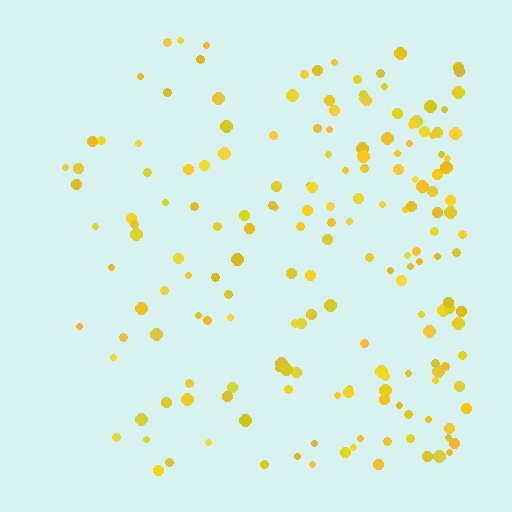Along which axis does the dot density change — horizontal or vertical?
Horizontal.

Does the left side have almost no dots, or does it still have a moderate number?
Still a moderate number, just noticeably fewer than the right.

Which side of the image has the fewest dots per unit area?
The left.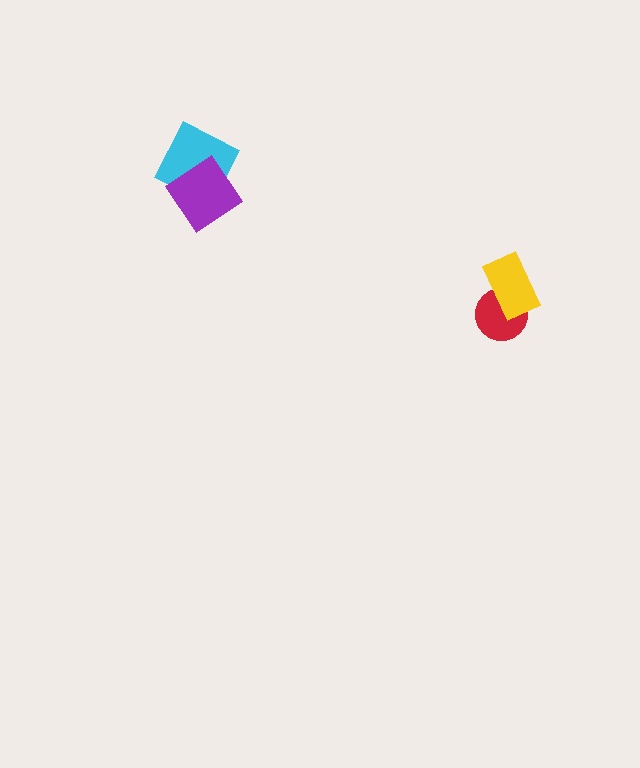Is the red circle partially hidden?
Yes, it is partially covered by another shape.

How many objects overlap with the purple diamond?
1 object overlaps with the purple diamond.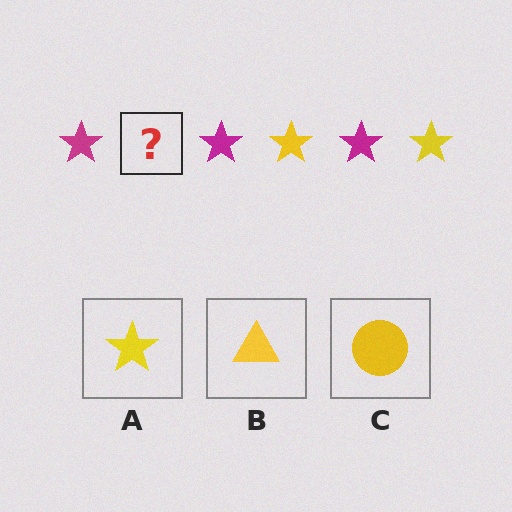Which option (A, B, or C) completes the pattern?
A.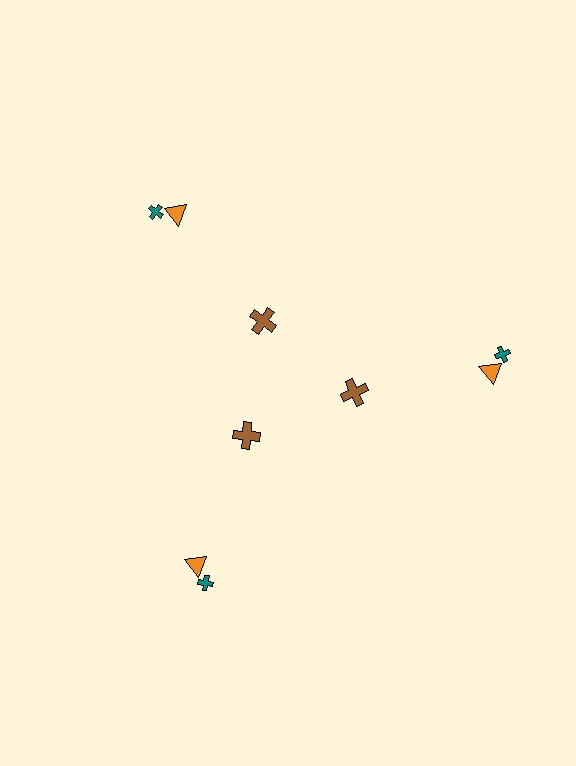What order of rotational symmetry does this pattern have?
This pattern has 3-fold rotational symmetry.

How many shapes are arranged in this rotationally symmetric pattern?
There are 9 shapes, arranged in 3 groups of 3.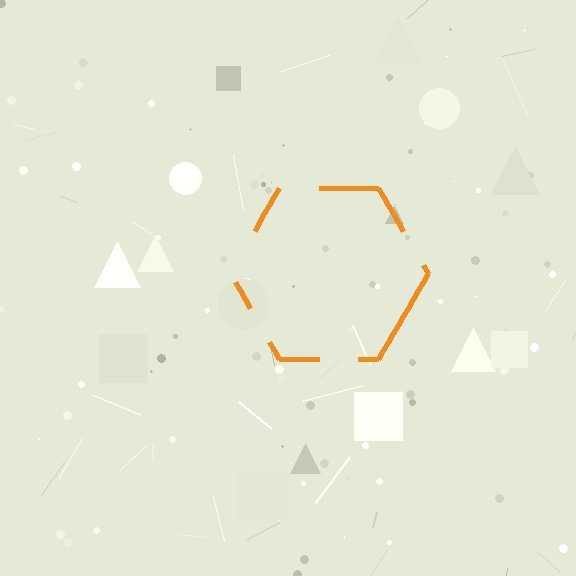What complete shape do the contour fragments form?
The contour fragments form a hexagon.